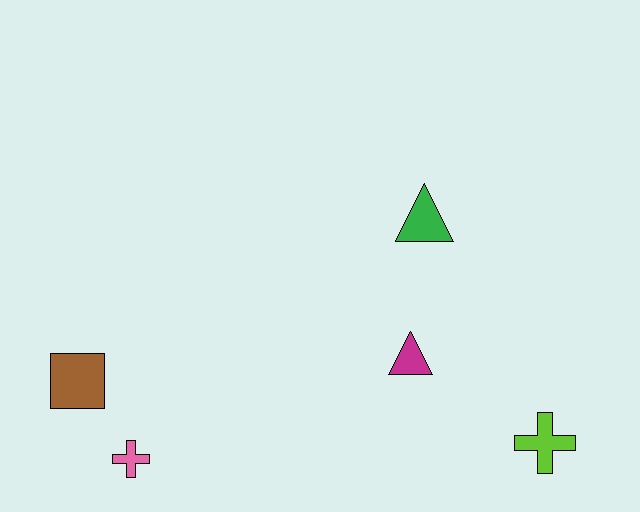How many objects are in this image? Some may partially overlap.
There are 5 objects.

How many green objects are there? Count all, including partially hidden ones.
There is 1 green object.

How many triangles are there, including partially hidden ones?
There are 2 triangles.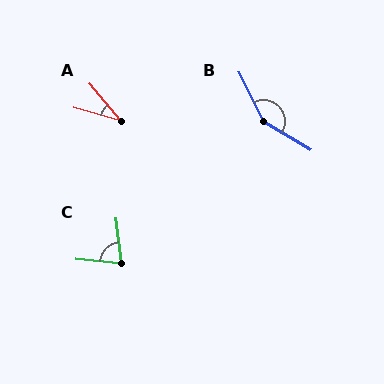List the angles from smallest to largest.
A (34°), C (78°), B (148°).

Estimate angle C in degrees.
Approximately 78 degrees.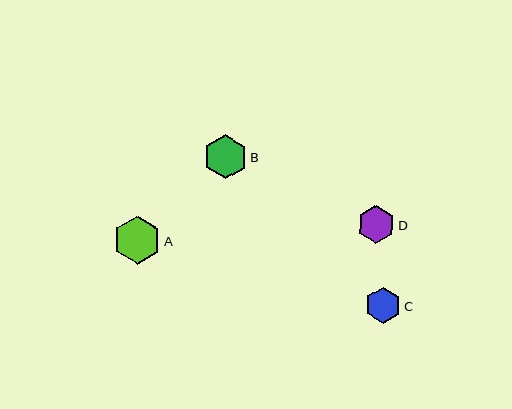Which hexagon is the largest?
Hexagon A is the largest with a size of approximately 47 pixels.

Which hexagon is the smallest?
Hexagon C is the smallest with a size of approximately 36 pixels.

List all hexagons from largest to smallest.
From largest to smallest: A, B, D, C.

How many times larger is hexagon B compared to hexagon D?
Hexagon B is approximately 1.2 times the size of hexagon D.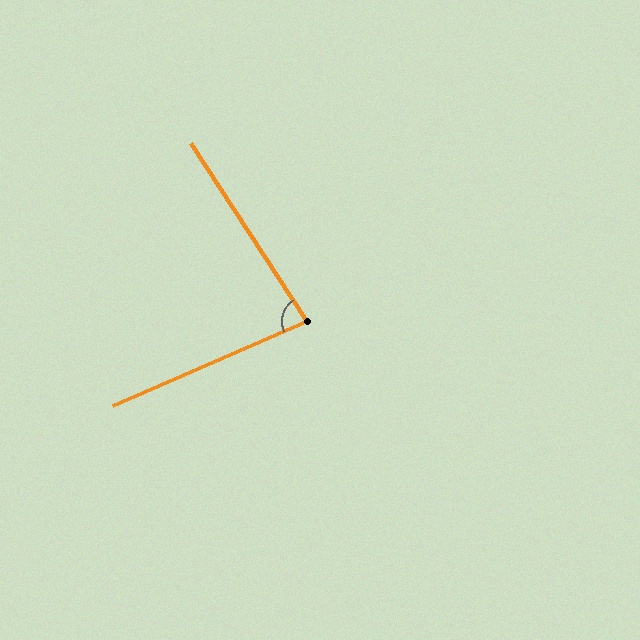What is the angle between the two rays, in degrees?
Approximately 80 degrees.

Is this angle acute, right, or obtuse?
It is acute.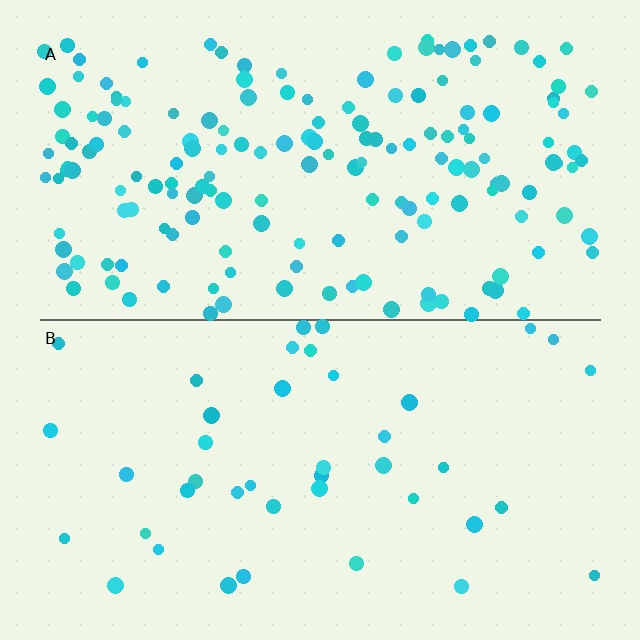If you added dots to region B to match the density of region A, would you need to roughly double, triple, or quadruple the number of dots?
Approximately quadruple.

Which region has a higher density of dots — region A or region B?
A (the top).